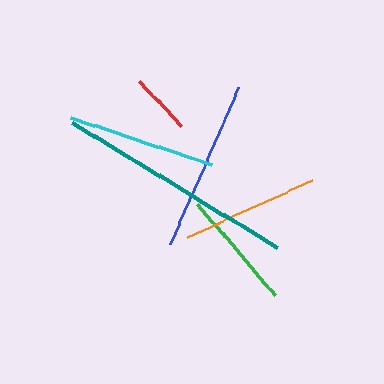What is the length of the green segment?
The green segment is approximately 120 pixels long.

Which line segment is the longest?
The teal line is the longest at approximately 241 pixels.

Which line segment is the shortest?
The red line is the shortest at approximately 61 pixels.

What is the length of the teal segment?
The teal segment is approximately 241 pixels long.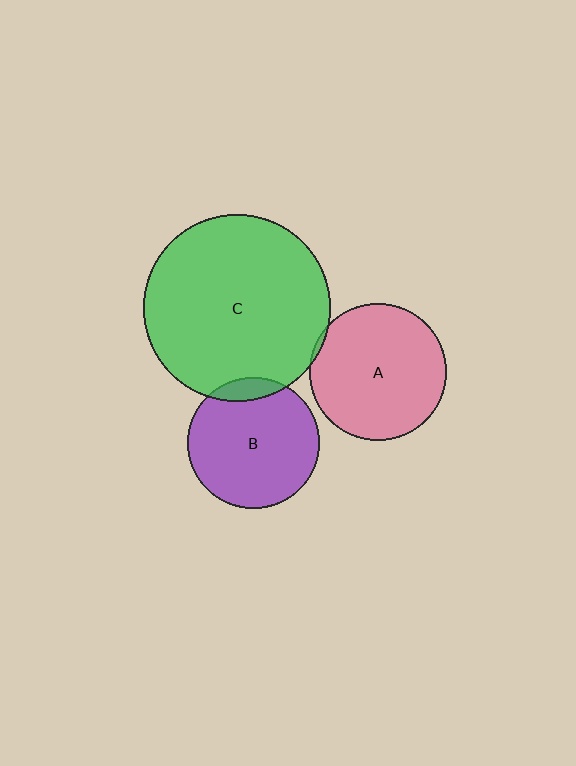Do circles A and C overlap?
Yes.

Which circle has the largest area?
Circle C (green).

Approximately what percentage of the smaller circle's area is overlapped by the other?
Approximately 5%.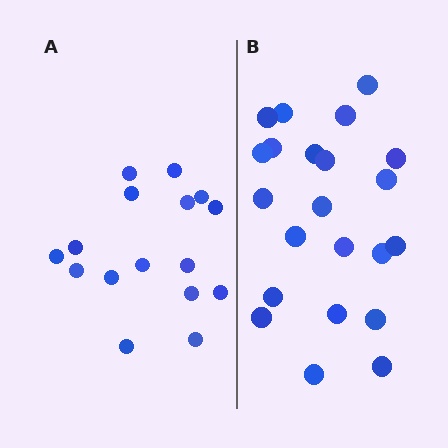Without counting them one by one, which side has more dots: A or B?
Region B (the right region) has more dots.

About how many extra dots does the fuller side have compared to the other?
Region B has about 6 more dots than region A.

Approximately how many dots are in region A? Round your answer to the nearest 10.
About 20 dots. (The exact count is 16, which rounds to 20.)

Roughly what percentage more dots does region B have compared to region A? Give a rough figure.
About 40% more.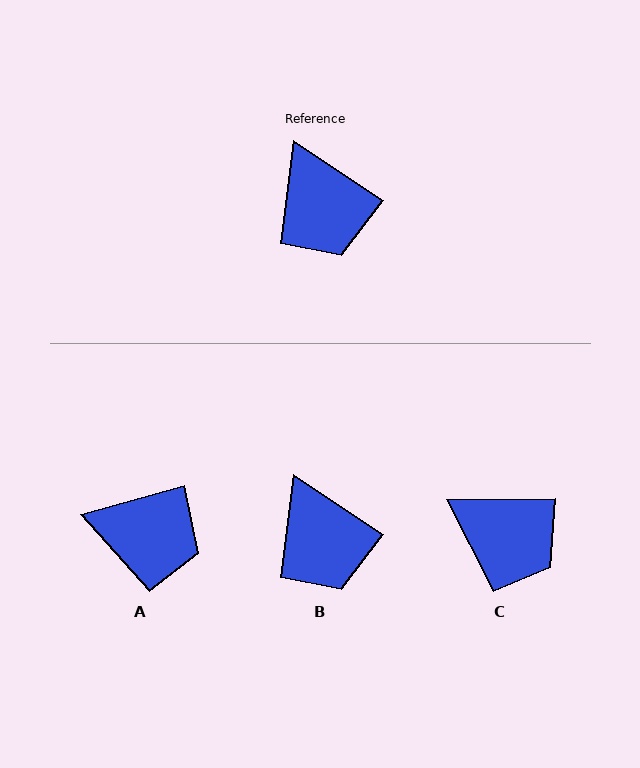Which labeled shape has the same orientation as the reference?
B.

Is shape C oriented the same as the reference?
No, it is off by about 34 degrees.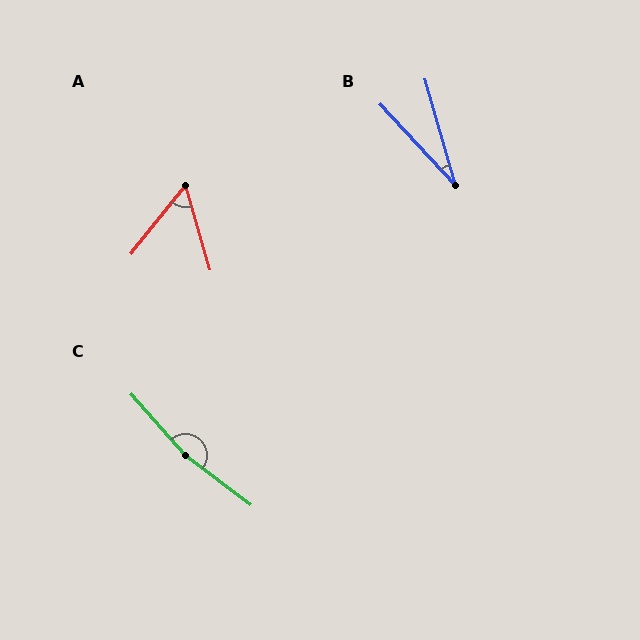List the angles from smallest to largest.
B (27°), A (55°), C (169°).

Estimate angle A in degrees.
Approximately 55 degrees.